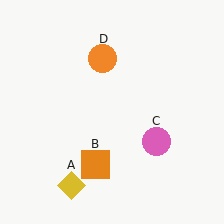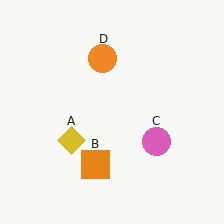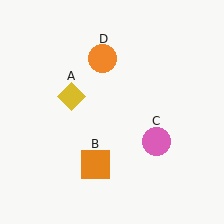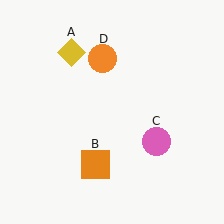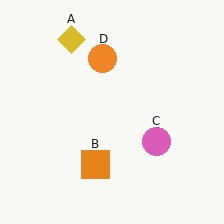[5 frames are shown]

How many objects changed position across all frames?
1 object changed position: yellow diamond (object A).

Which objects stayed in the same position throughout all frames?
Orange square (object B) and pink circle (object C) and orange circle (object D) remained stationary.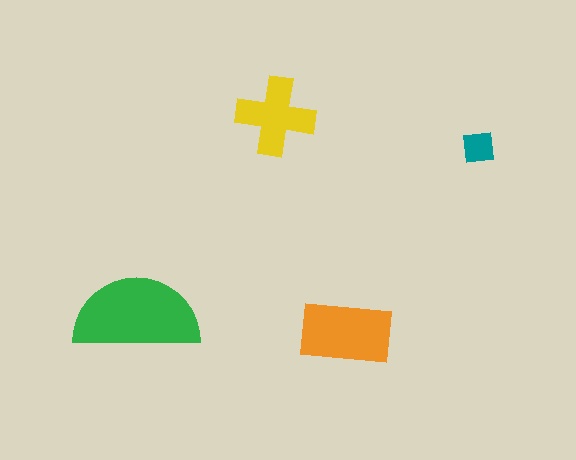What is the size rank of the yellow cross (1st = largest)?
3rd.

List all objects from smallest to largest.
The teal square, the yellow cross, the orange rectangle, the green semicircle.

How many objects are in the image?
There are 4 objects in the image.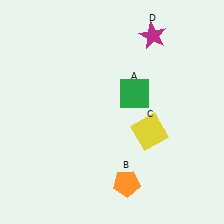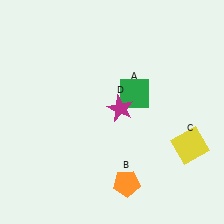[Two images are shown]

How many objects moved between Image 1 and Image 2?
2 objects moved between the two images.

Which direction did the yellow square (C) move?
The yellow square (C) moved right.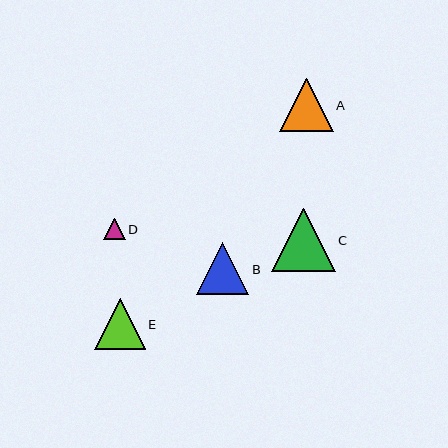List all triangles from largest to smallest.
From largest to smallest: C, A, B, E, D.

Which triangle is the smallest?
Triangle D is the smallest with a size of approximately 21 pixels.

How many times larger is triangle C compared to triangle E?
Triangle C is approximately 1.3 times the size of triangle E.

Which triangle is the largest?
Triangle C is the largest with a size of approximately 63 pixels.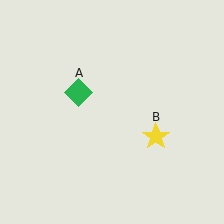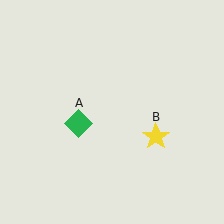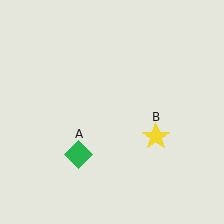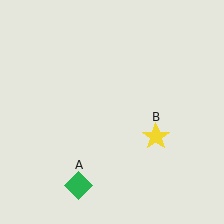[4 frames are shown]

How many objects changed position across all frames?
1 object changed position: green diamond (object A).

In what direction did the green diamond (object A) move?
The green diamond (object A) moved down.